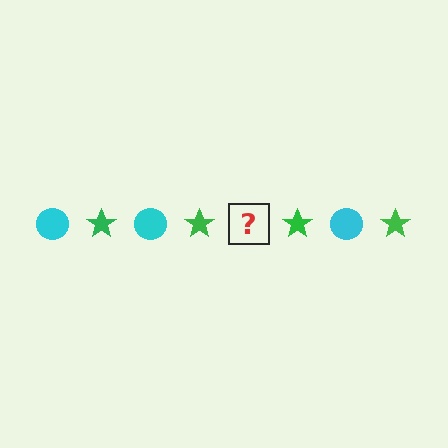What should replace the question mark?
The question mark should be replaced with a cyan circle.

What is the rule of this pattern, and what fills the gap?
The rule is that the pattern alternates between cyan circle and green star. The gap should be filled with a cyan circle.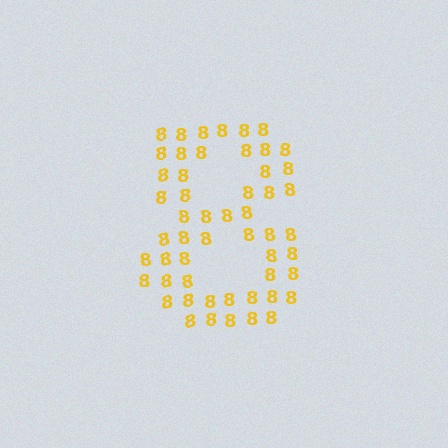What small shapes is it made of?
It is made of small digit 8's.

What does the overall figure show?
The overall figure shows the digit 8.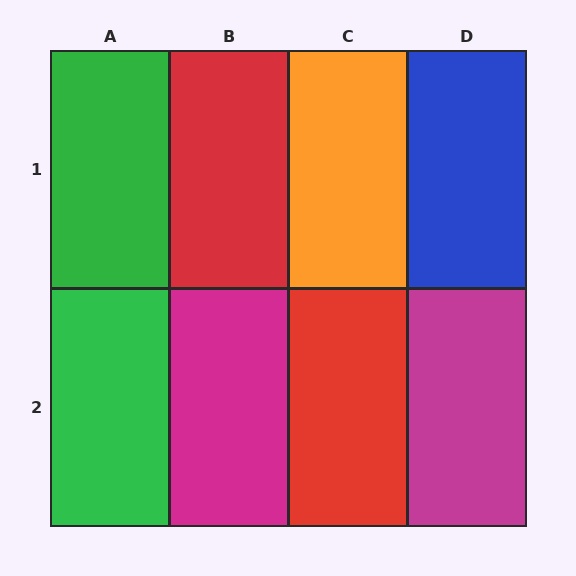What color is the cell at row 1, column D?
Blue.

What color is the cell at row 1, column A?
Green.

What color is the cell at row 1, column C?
Orange.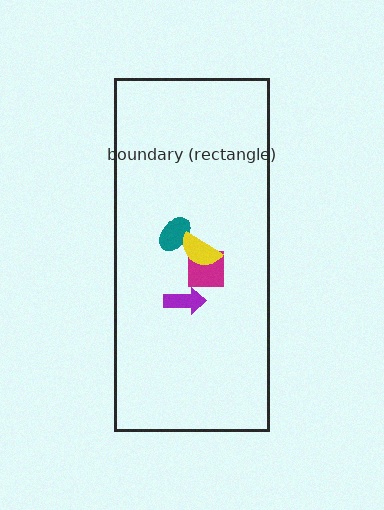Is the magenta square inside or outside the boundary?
Inside.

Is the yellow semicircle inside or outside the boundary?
Inside.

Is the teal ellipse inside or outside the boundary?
Inside.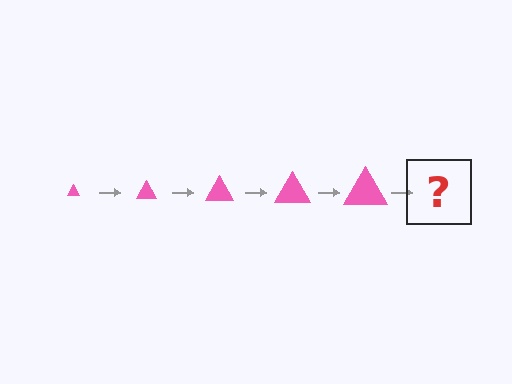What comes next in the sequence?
The next element should be a pink triangle, larger than the previous one.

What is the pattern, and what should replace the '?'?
The pattern is that the triangle gets progressively larger each step. The '?' should be a pink triangle, larger than the previous one.